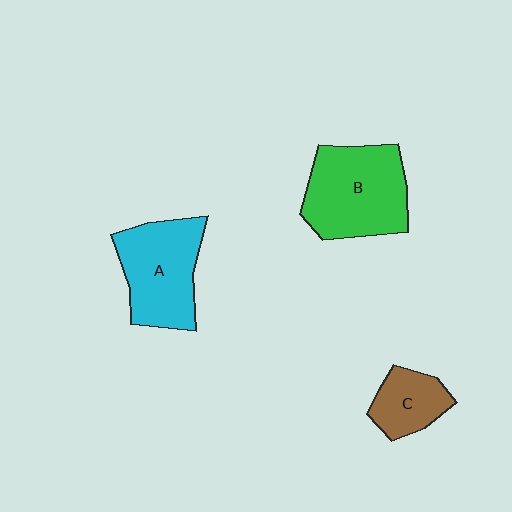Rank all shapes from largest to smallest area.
From largest to smallest: B (green), A (cyan), C (brown).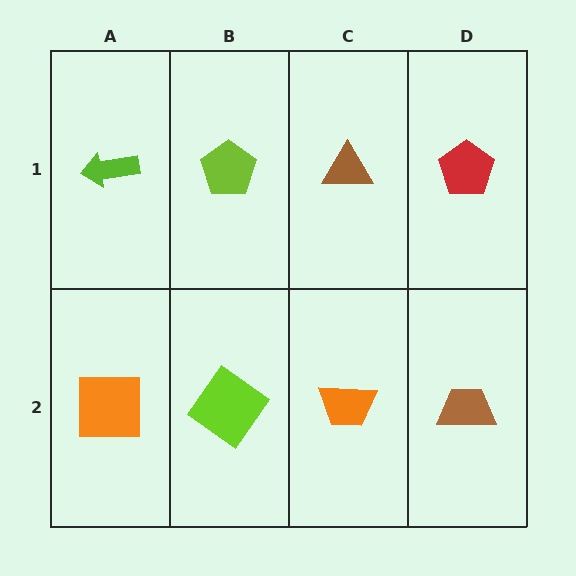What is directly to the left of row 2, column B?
An orange square.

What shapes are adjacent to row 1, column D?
A brown trapezoid (row 2, column D), a brown triangle (row 1, column C).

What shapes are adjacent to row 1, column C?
An orange trapezoid (row 2, column C), a lime pentagon (row 1, column B), a red pentagon (row 1, column D).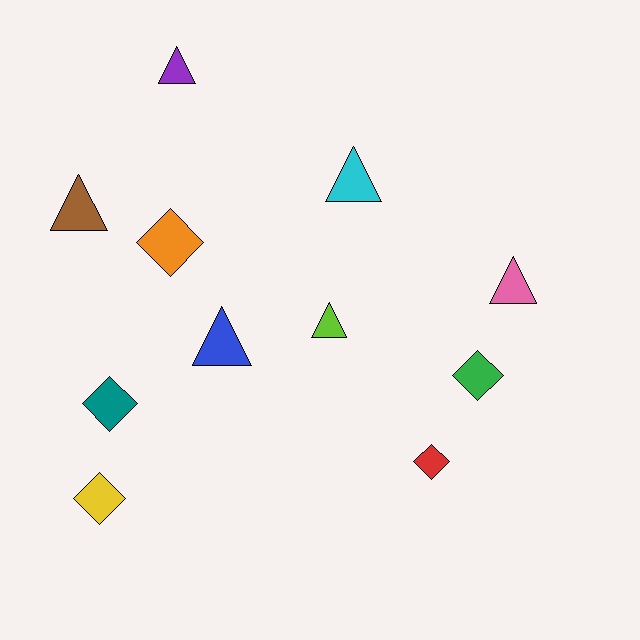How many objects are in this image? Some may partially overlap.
There are 11 objects.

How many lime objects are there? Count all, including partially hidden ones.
There is 1 lime object.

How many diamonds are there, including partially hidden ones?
There are 5 diamonds.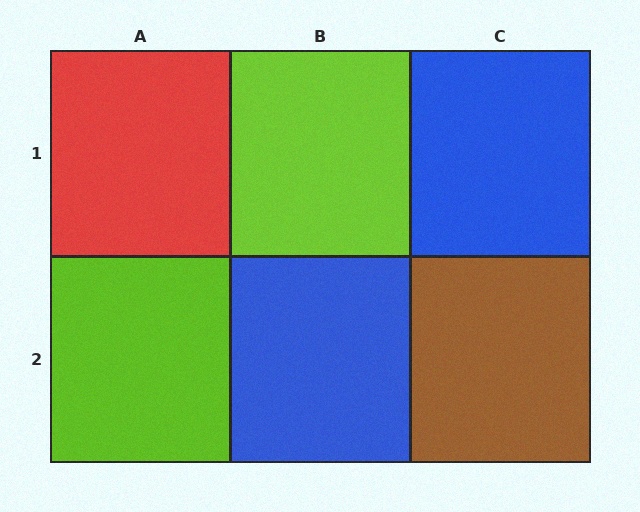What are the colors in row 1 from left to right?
Red, lime, blue.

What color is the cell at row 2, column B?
Blue.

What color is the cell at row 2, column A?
Lime.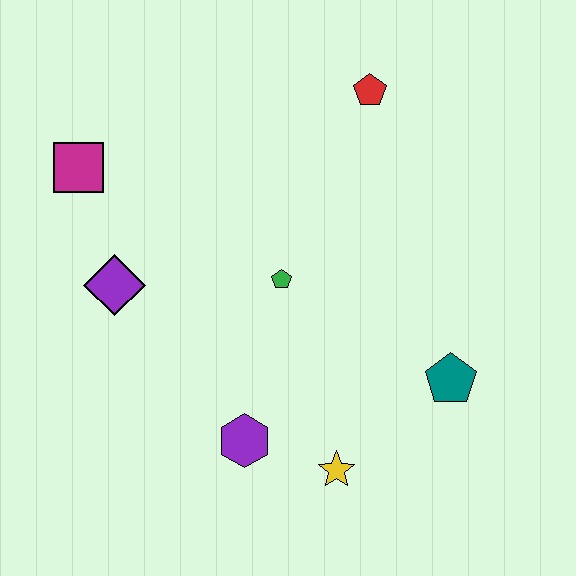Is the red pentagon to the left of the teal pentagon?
Yes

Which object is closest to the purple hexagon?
The yellow star is closest to the purple hexagon.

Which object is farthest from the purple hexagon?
The red pentagon is farthest from the purple hexagon.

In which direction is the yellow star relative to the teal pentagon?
The yellow star is to the left of the teal pentagon.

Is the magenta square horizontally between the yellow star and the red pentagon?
No